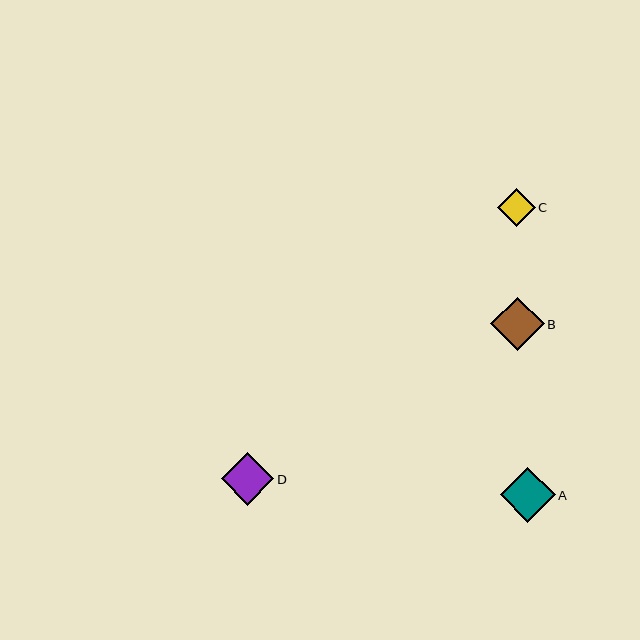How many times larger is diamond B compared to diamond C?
Diamond B is approximately 1.4 times the size of diamond C.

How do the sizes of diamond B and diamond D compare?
Diamond B and diamond D are approximately the same size.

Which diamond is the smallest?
Diamond C is the smallest with a size of approximately 38 pixels.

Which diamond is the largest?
Diamond A is the largest with a size of approximately 55 pixels.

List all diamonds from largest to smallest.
From largest to smallest: A, B, D, C.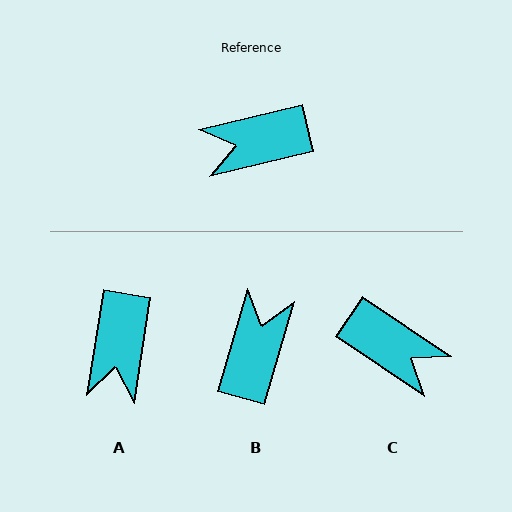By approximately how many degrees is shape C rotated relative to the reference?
Approximately 133 degrees counter-clockwise.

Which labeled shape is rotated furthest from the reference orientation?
C, about 133 degrees away.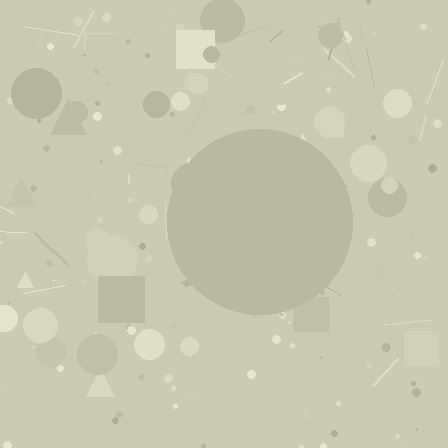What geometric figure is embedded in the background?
A circle is embedded in the background.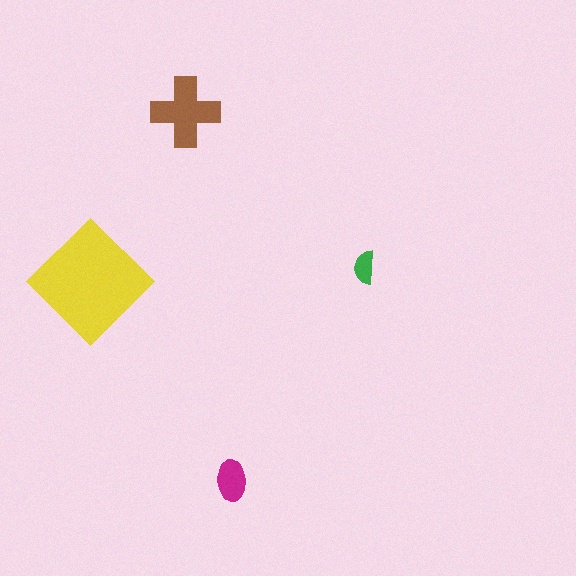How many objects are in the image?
There are 4 objects in the image.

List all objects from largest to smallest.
The yellow diamond, the brown cross, the magenta ellipse, the green semicircle.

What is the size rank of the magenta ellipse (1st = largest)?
3rd.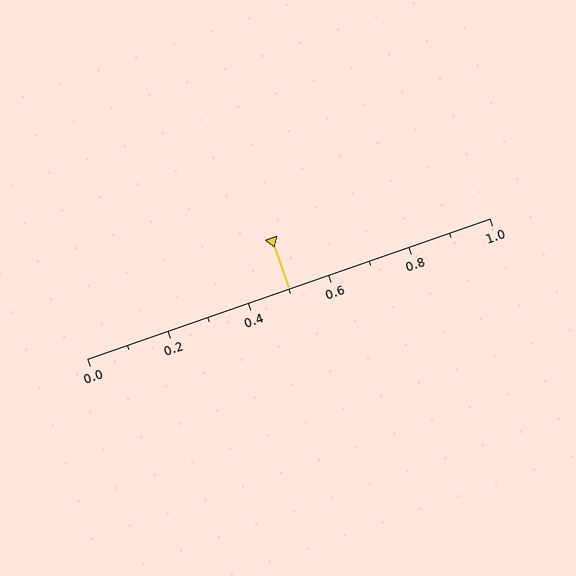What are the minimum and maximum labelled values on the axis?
The axis runs from 0.0 to 1.0.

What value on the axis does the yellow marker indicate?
The marker indicates approximately 0.5.